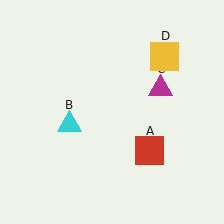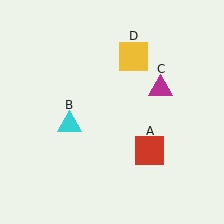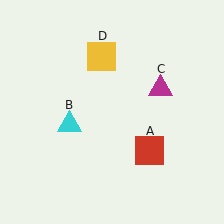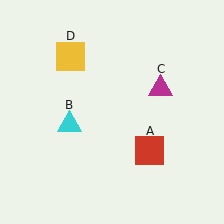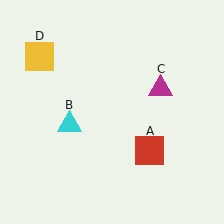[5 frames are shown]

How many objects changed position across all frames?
1 object changed position: yellow square (object D).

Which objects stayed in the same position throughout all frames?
Red square (object A) and cyan triangle (object B) and magenta triangle (object C) remained stationary.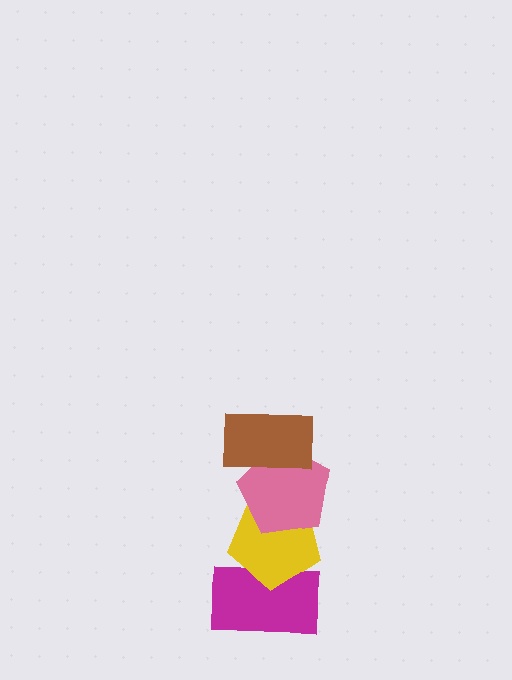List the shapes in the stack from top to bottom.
From top to bottom: the brown rectangle, the pink pentagon, the yellow pentagon, the magenta rectangle.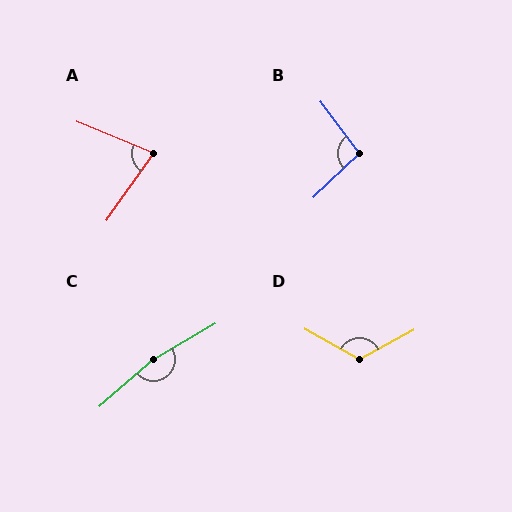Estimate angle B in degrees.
Approximately 97 degrees.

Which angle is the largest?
C, at approximately 169 degrees.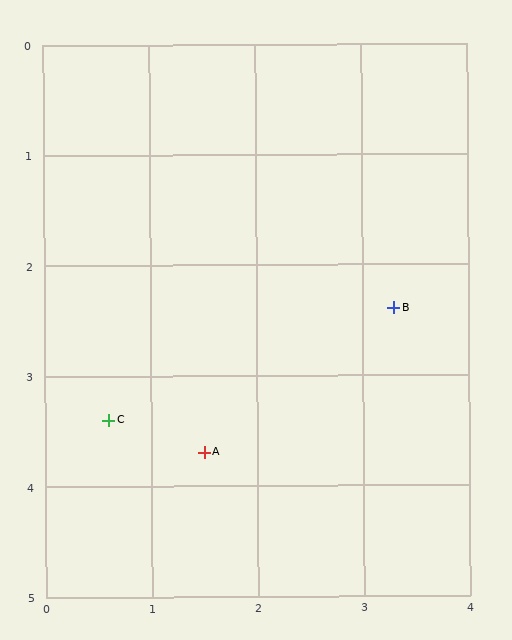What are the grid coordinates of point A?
Point A is at approximately (1.5, 3.7).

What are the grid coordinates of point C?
Point C is at approximately (0.6, 3.4).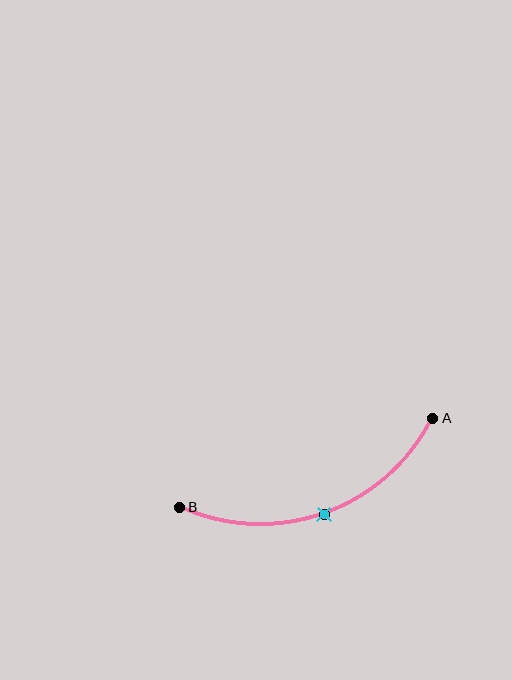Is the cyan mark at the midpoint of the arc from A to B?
Yes. The cyan mark lies on the arc at equal arc-length from both A and B — it is the arc midpoint.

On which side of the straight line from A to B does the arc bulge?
The arc bulges below the straight line connecting A and B.